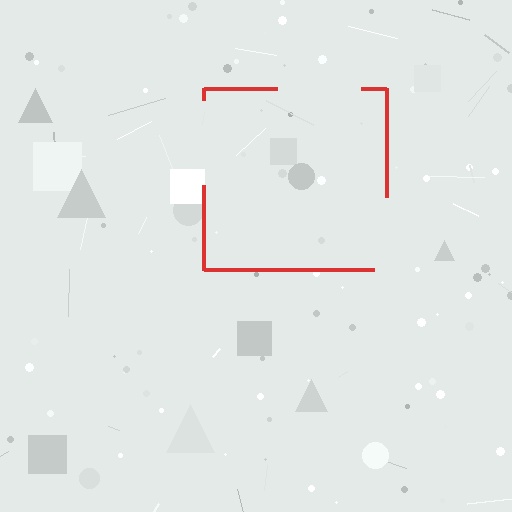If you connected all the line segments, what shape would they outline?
They would outline a square.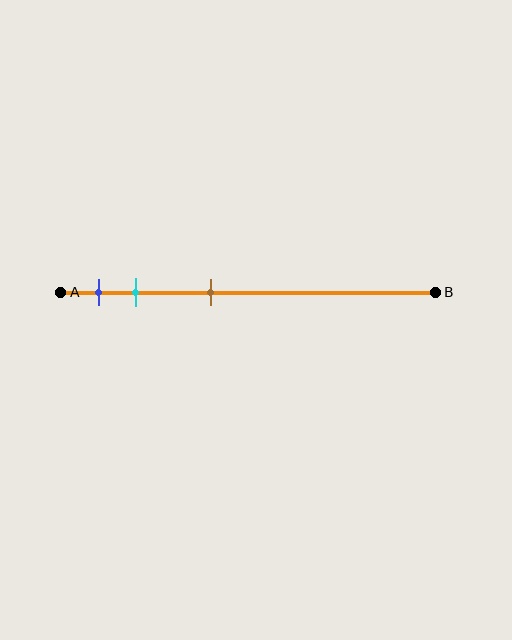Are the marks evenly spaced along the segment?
No, the marks are not evenly spaced.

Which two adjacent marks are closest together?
The blue and cyan marks are the closest adjacent pair.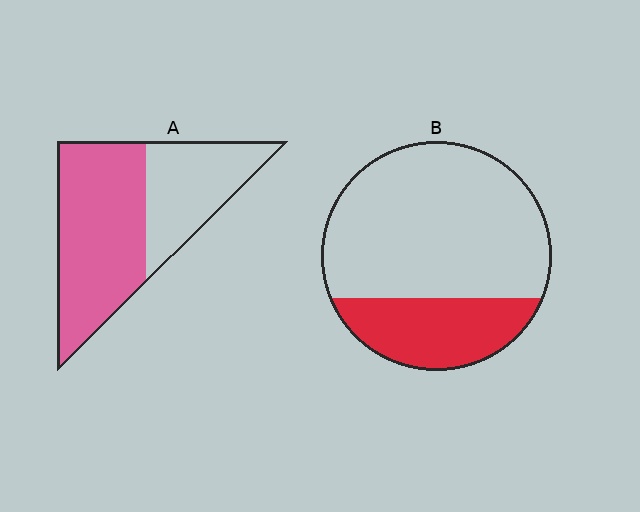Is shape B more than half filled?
No.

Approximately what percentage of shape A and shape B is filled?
A is approximately 60% and B is approximately 25%.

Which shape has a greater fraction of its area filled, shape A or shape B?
Shape A.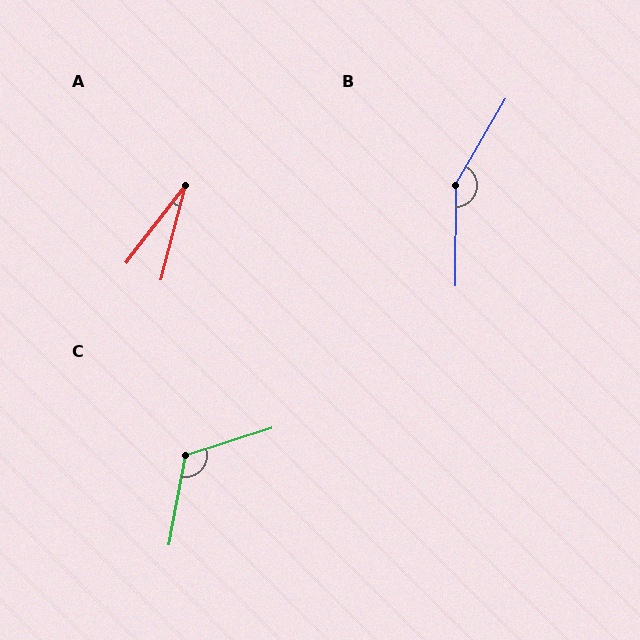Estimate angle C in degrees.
Approximately 118 degrees.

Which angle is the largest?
B, at approximately 150 degrees.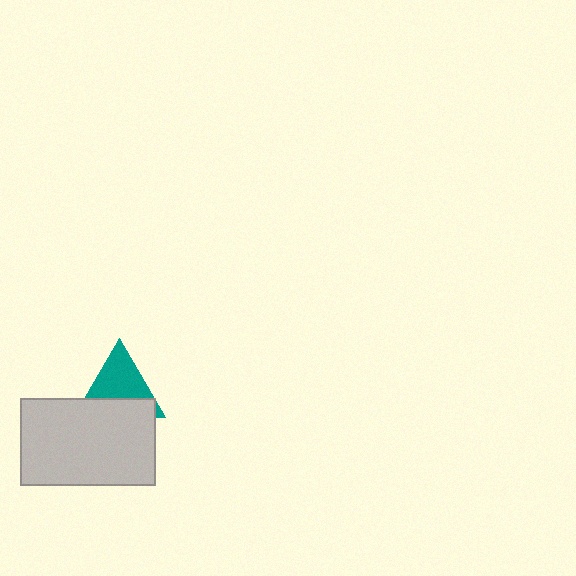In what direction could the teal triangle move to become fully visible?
The teal triangle could move up. That would shift it out from behind the light gray rectangle entirely.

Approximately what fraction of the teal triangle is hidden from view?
Roughly 41% of the teal triangle is hidden behind the light gray rectangle.